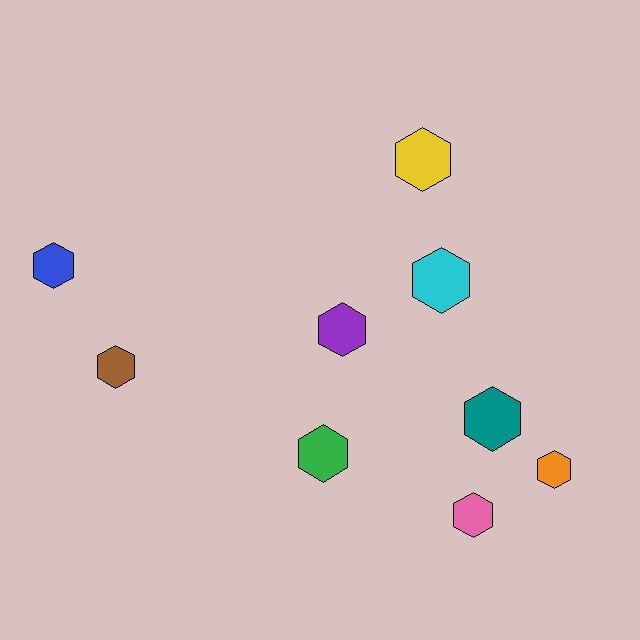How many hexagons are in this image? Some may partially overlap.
There are 9 hexagons.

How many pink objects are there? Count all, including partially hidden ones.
There is 1 pink object.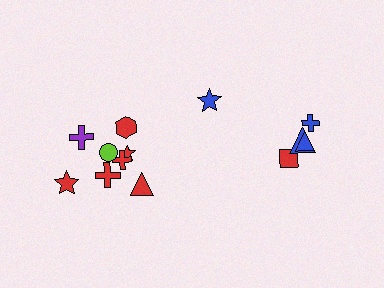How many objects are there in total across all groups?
There are 13 objects.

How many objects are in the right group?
There are 5 objects.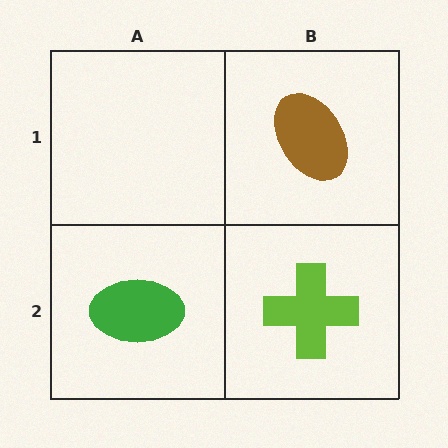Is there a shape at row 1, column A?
No, that cell is empty.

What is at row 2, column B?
A lime cross.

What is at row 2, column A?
A green ellipse.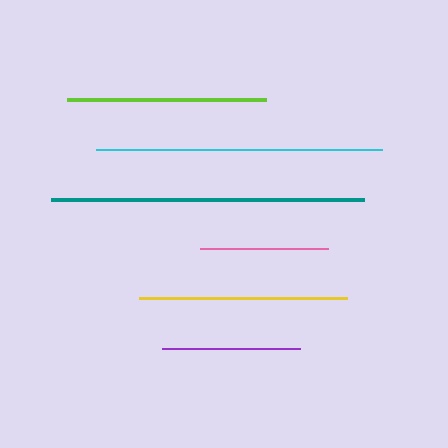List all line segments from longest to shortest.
From longest to shortest: teal, cyan, yellow, lime, purple, pink.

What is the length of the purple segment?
The purple segment is approximately 139 pixels long.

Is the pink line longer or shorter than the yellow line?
The yellow line is longer than the pink line.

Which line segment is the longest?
The teal line is the longest at approximately 313 pixels.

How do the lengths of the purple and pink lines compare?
The purple and pink lines are approximately the same length.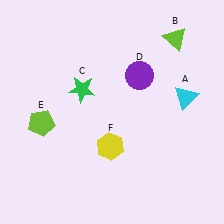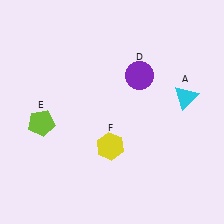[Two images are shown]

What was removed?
The lime triangle (B), the green star (C) were removed in Image 2.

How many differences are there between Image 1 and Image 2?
There are 2 differences between the two images.